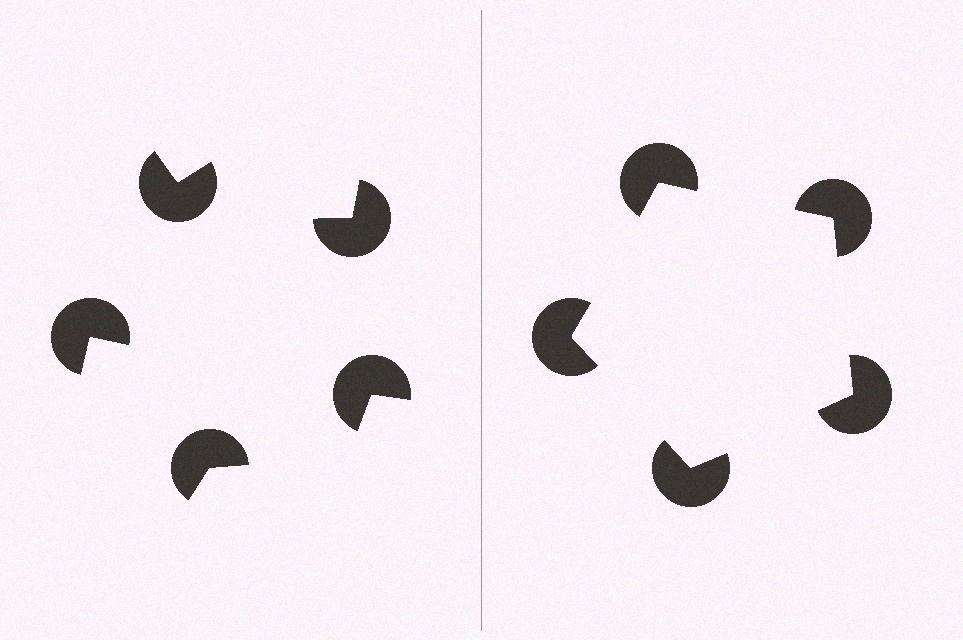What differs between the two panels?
The pac-man discs are positioned identically on both sides; only the wedge orientations differ. On the right they align to a pentagon; on the left they are misaligned.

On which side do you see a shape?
An illusory pentagon appears on the right side. On the left side the wedge cuts are rotated, so no coherent shape forms.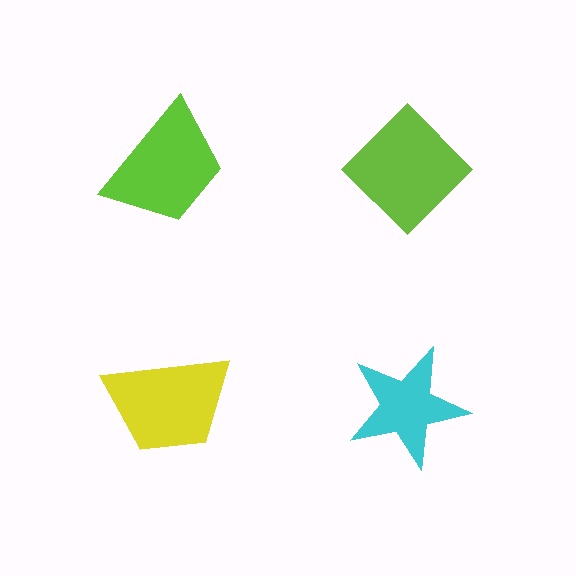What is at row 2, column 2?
A cyan star.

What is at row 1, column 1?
A lime trapezoid.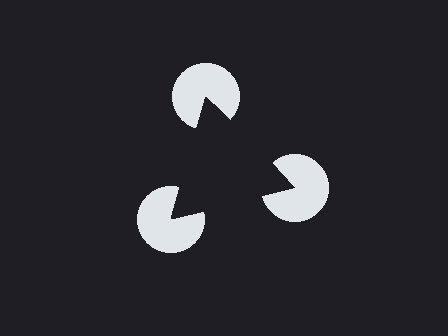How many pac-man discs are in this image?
There are 3 — one at each vertex of the illusory triangle.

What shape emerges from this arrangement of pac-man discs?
An illusory triangle — its edges are inferred from the aligned wedge cuts in the pac-man discs, not physically drawn.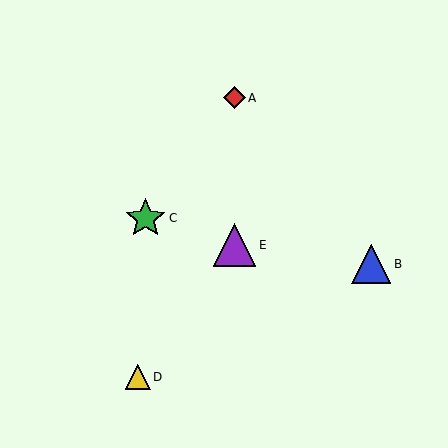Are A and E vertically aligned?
Yes, both are at x≈235.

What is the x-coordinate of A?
Object A is at x≈235.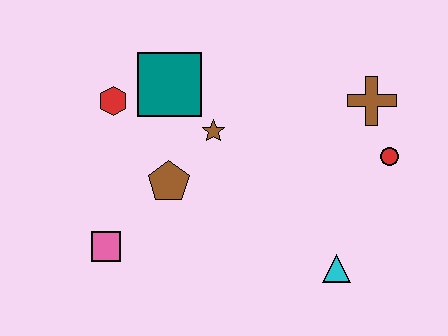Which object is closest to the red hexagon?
The teal square is closest to the red hexagon.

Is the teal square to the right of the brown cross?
No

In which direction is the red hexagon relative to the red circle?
The red hexagon is to the left of the red circle.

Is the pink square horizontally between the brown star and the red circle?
No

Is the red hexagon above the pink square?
Yes